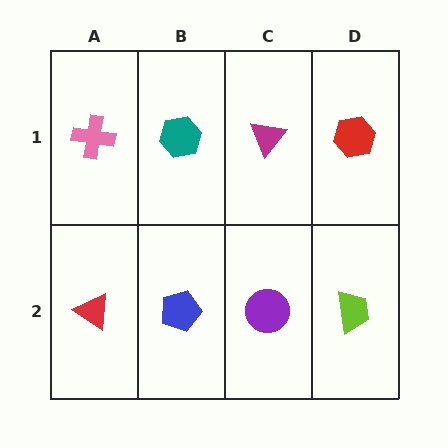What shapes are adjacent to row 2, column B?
A teal hexagon (row 1, column B), a red triangle (row 2, column A), a purple circle (row 2, column C).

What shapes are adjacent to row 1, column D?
A lime trapezoid (row 2, column D), a magenta triangle (row 1, column C).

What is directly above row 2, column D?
A red hexagon.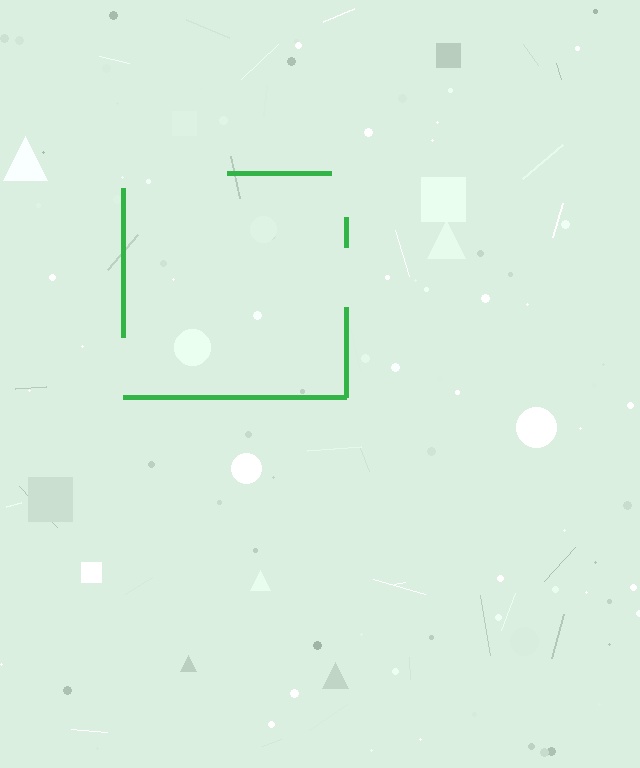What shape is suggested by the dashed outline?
The dashed outline suggests a square.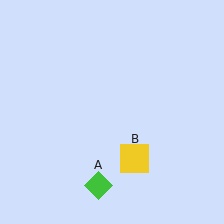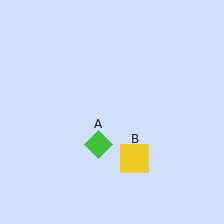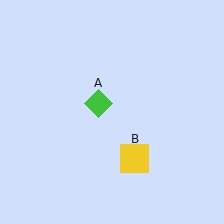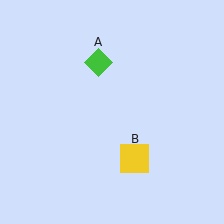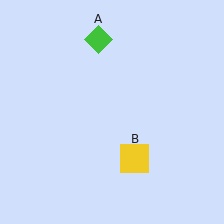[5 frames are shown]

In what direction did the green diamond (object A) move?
The green diamond (object A) moved up.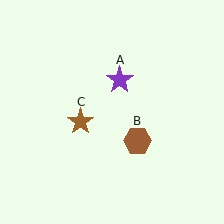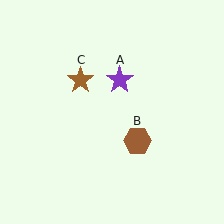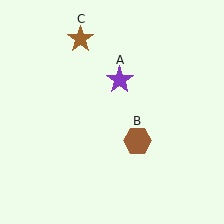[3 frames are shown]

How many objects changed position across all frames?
1 object changed position: brown star (object C).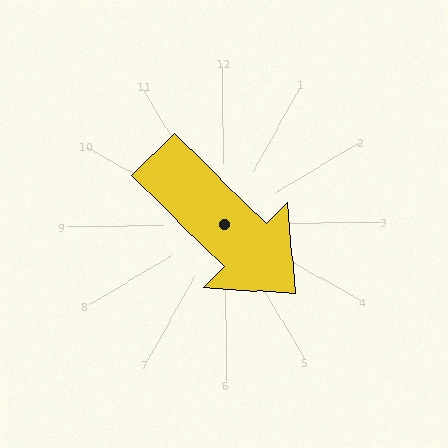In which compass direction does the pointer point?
Southeast.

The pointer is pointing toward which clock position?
Roughly 5 o'clock.